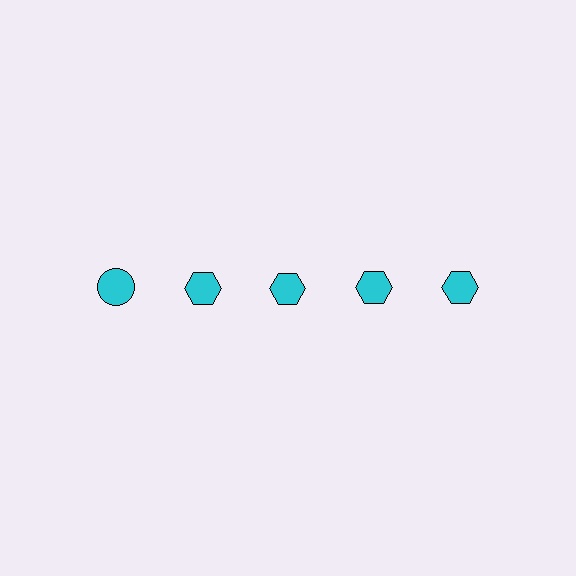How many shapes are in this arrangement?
There are 5 shapes arranged in a grid pattern.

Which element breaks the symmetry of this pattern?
The cyan circle in the top row, leftmost column breaks the symmetry. All other shapes are cyan hexagons.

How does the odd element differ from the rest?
It has a different shape: circle instead of hexagon.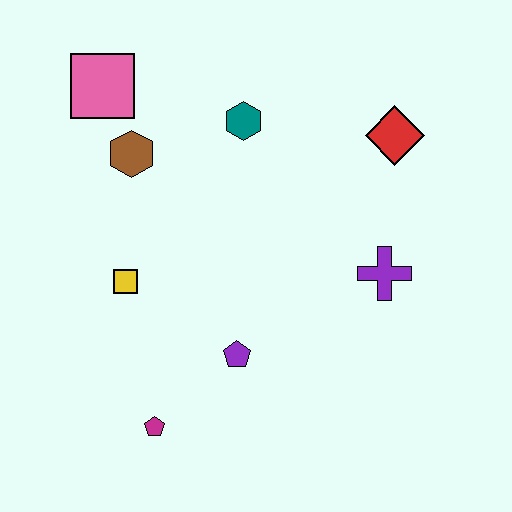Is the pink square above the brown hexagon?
Yes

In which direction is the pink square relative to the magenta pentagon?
The pink square is above the magenta pentagon.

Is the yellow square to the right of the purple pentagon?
No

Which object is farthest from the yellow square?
The red diamond is farthest from the yellow square.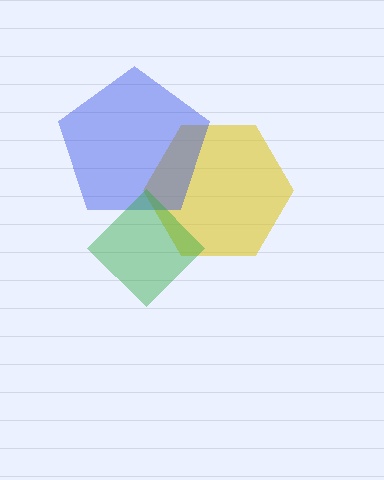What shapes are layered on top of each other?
The layered shapes are: a yellow hexagon, a blue pentagon, a green diamond.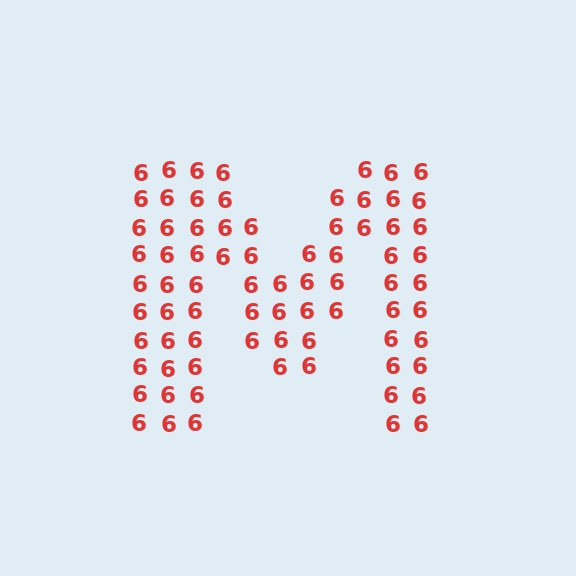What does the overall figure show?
The overall figure shows the letter M.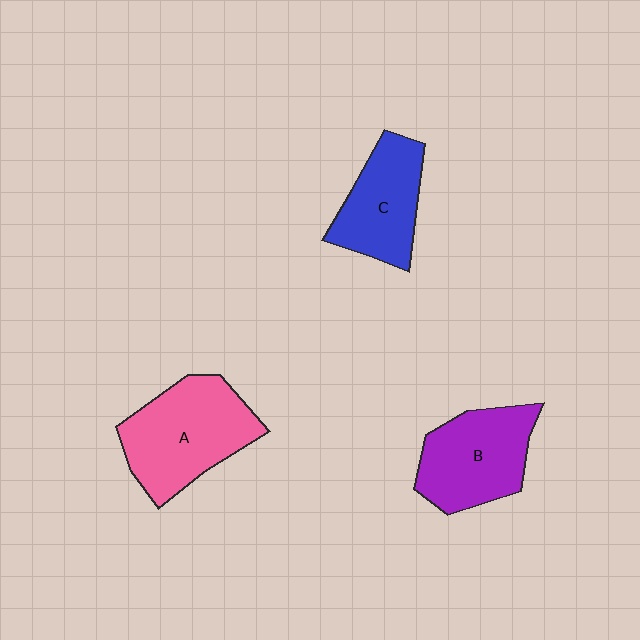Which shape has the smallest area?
Shape C (blue).